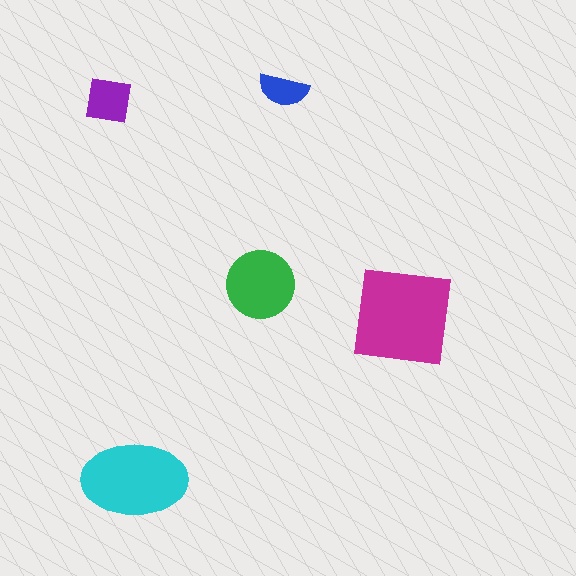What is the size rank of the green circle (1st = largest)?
3rd.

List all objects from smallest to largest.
The blue semicircle, the purple square, the green circle, the cyan ellipse, the magenta square.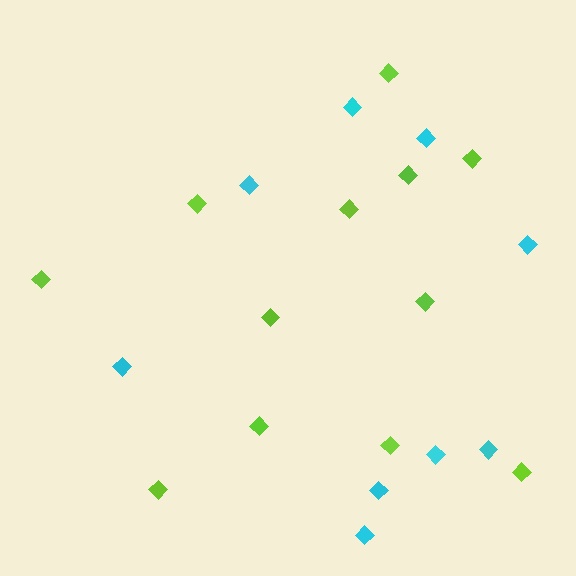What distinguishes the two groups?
There are 2 groups: one group of cyan diamonds (9) and one group of lime diamonds (12).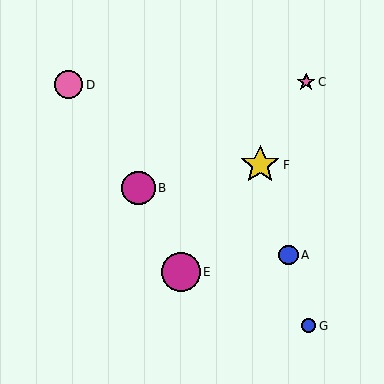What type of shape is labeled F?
Shape F is a yellow star.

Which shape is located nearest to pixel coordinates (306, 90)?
The pink star (labeled C) at (306, 82) is nearest to that location.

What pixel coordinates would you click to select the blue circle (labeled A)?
Click at (288, 255) to select the blue circle A.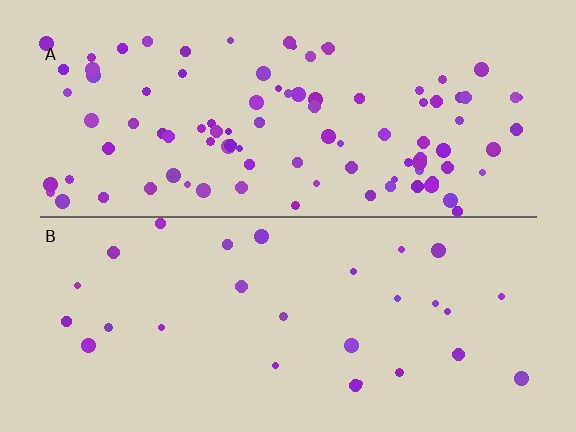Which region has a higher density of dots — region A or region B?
A (the top).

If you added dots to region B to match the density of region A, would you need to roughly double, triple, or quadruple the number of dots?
Approximately triple.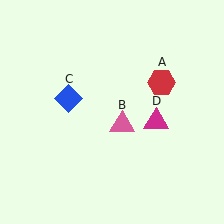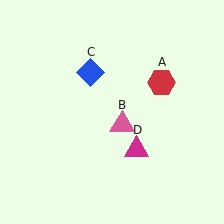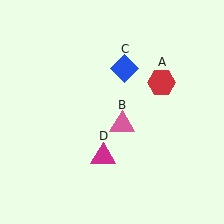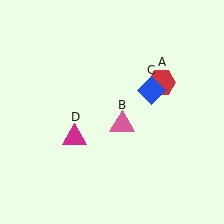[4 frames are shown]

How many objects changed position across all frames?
2 objects changed position: blue diamond (object C), magenta triangle (object D).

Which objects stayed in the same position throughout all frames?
Red hexagon (object A) and pink triangle (object B) remained stationary.